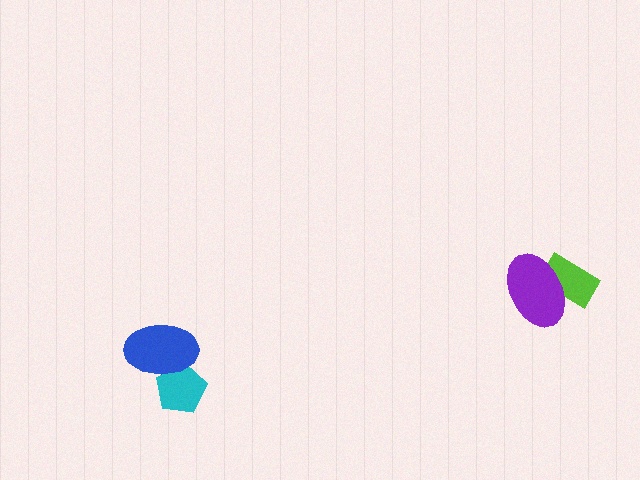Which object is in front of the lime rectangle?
The purple ellipse is in front of the lime rectangle.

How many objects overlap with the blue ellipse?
1 object overlaps with the blue ellipse.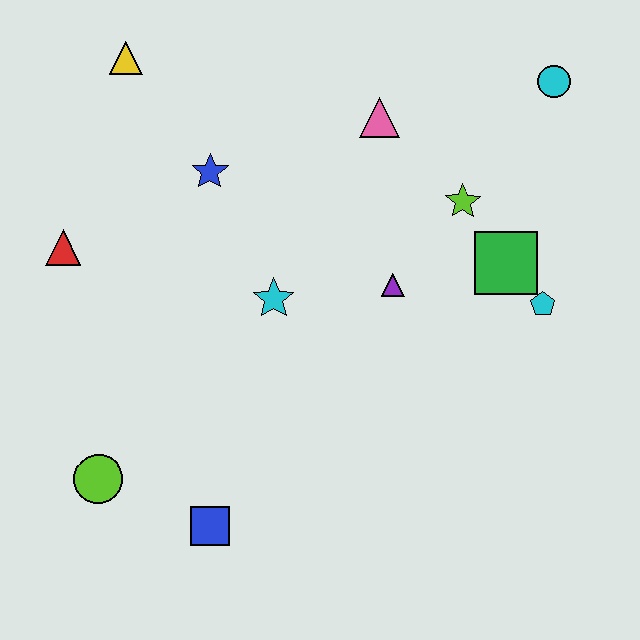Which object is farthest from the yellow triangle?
The cyan pentagon is farthest from the yellow triangle.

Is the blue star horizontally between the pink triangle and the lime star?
No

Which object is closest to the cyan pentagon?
The green square is closest to the cyan pentagon.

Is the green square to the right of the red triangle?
Yes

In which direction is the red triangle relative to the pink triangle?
The red triangle is to the left of the pink triangle.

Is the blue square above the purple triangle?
No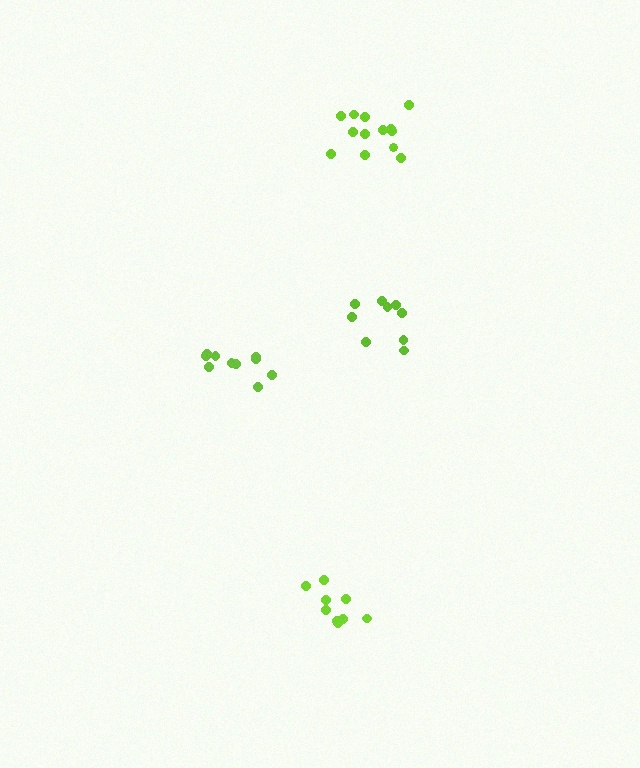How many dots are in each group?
Group 1: 10 dots, Group 2: 9 dots, Group 3: 9 dots, Group 4: 13 dots (41 total).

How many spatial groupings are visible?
There are 4 spatial groupings.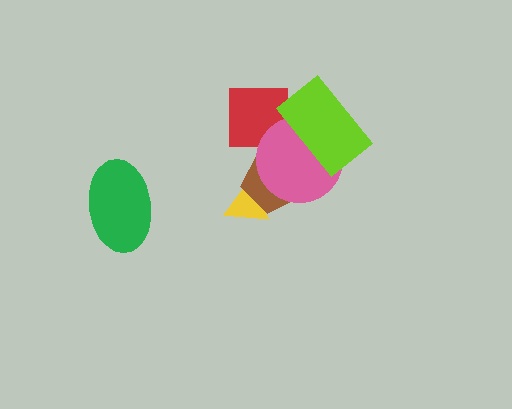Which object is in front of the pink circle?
The lime rectangle is in front of the pink circle.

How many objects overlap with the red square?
1 object overlaps with the red square.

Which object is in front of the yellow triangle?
The brown pentagon is in front of the yellow triangle.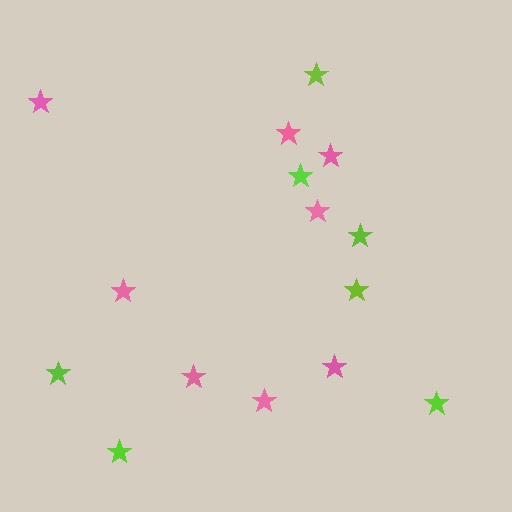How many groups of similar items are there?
There are 2 groups: one group of pink stars (8) and one group of lime stars (7).